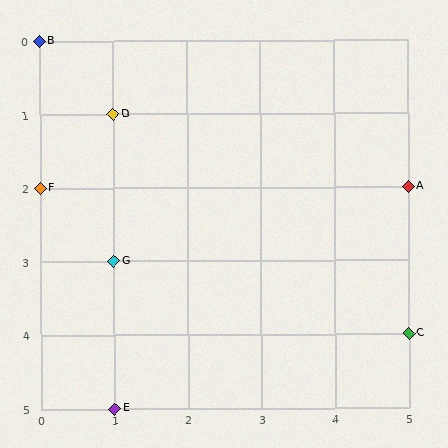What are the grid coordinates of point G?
Point G is at grid coordinates (1, 3).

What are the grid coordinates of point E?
Point E is at grid coordinates (1, 5).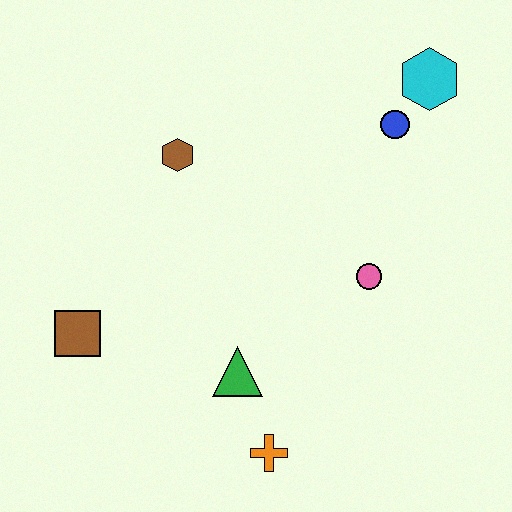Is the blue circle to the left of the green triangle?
No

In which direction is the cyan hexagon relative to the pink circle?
The cyan hexagon is above the pink circle.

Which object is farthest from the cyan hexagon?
The brown square is farthest from the cyan hexagon.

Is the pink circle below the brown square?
No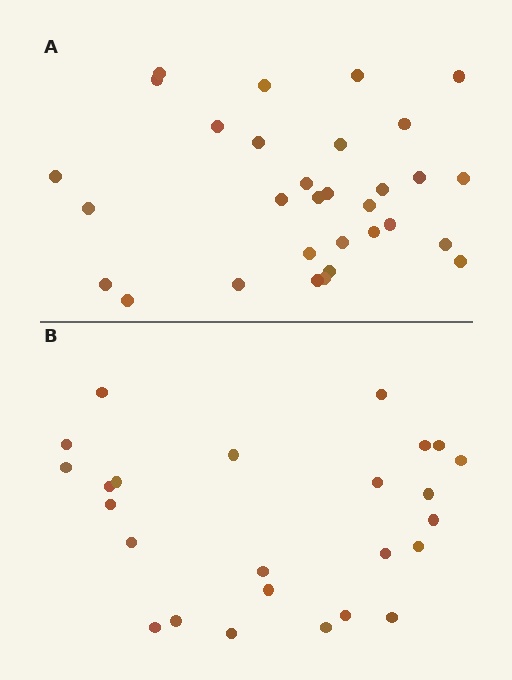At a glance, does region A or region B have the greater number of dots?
Region A (the top region) has more dots.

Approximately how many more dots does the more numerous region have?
Region A has about 6 more dots than region B.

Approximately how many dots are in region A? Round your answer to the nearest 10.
About 30 dots. (The exact count is 31, which rounds to 30.)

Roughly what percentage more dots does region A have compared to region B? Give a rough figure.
About 25% more.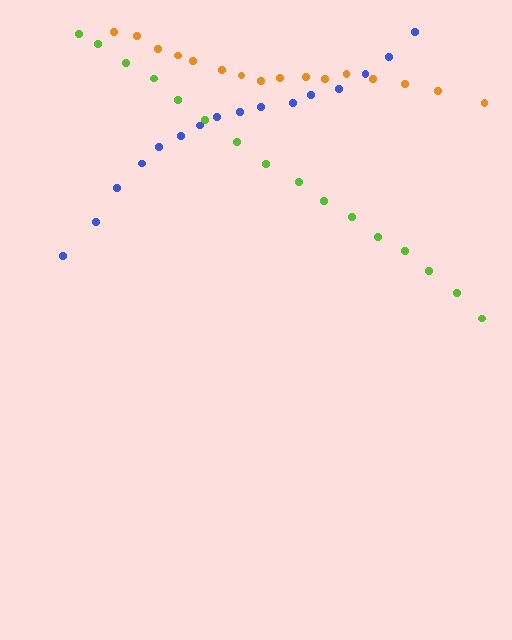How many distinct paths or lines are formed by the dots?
There are 3 distinct paths.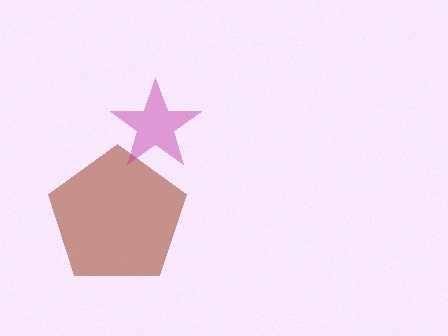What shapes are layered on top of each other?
The layered shapes are: a brown pentagon, a magenta star.